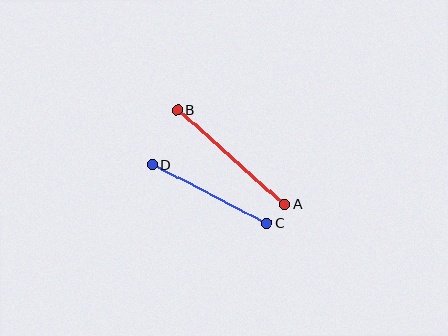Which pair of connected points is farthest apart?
Points A and B are farthest apart.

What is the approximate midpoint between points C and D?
The midpoint is at approximately (209, 194) pixels.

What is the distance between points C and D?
The distance is approximately 128 pixels.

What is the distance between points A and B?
The distance is approximately 143 pixels.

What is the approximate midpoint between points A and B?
The midpoint is at approximately (232, 158) pixels.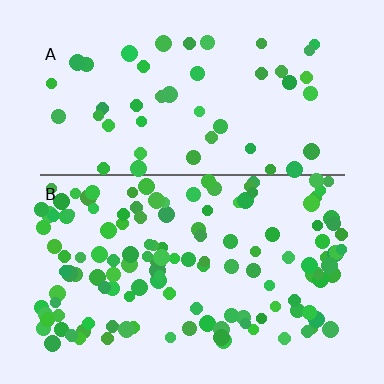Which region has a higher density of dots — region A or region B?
B (the bottom).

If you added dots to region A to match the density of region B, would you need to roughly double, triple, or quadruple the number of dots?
Approximately triple.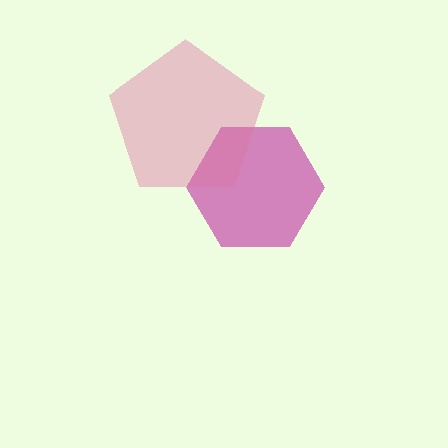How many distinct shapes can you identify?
There are 2 distinct shapes: a magenta hexagon, a pink pentagon.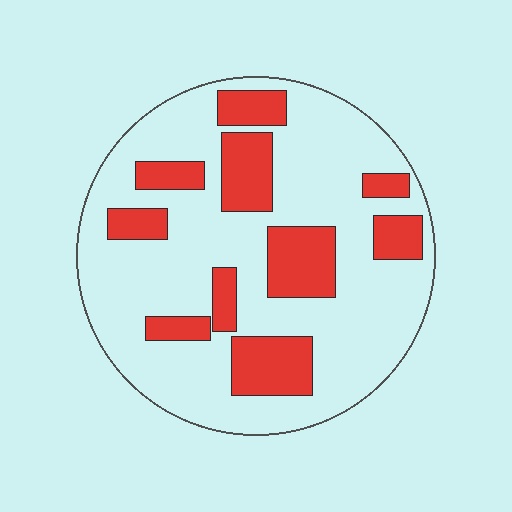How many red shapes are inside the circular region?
10.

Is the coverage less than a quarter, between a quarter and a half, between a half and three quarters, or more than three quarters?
Between a quarter and a half.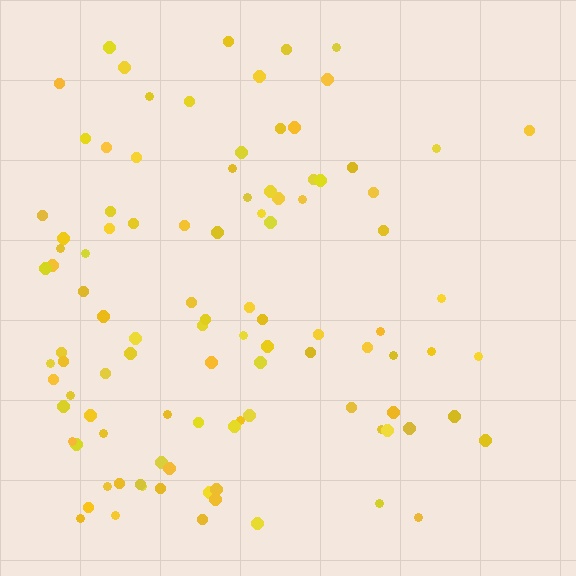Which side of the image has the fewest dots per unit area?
The right.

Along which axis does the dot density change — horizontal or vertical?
Horizontal.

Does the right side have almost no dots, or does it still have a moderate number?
Still a moderate number, just noticeably fewer than the left.